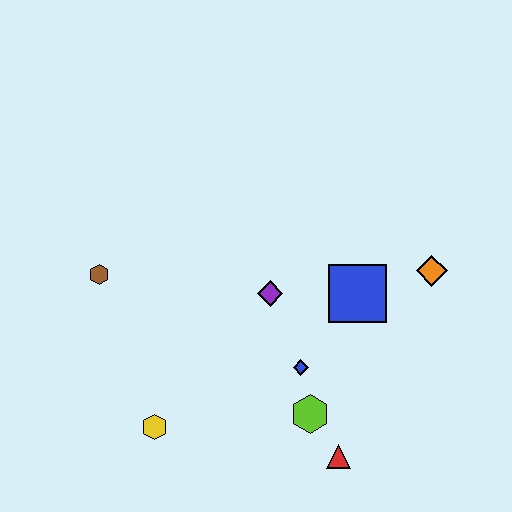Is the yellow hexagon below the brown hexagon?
Yes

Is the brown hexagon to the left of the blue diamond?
Yes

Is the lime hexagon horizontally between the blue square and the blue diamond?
Yes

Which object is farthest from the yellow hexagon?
The orange diamond is farthest from the yellow hexagon.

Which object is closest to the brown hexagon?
The yellow hexagon is closest to the brown hexagon.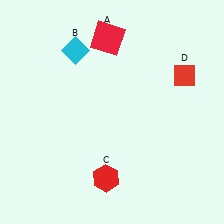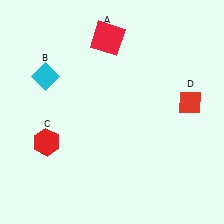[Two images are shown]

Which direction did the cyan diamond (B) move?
The cyan diamond (B) moved left.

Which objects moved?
The objects that moved are: the cyan diamond (B), the red hexagon (C), the red diamond (D).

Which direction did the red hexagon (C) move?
The red hexagon (C) moved left.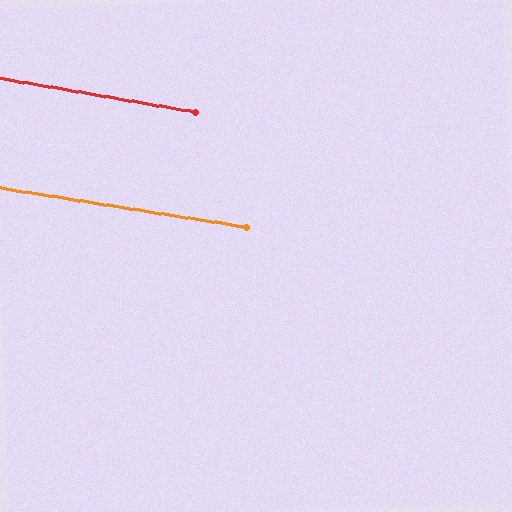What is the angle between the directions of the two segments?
Approximately 1 degree.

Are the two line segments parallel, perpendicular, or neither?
Parallel — their directions differ by only 0.6°.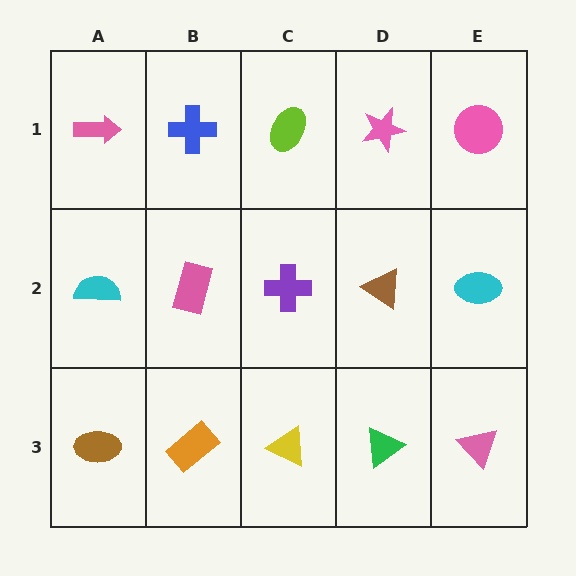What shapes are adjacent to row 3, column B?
A pink rectangle (row 2, column B), a brown ellipse (row 3, column A), a yellow triangle (row 3, column C).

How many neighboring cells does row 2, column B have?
4.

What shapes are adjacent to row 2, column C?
A lime ellipse (row 1, column C), a yellow triangle (row 3, column C), a pink rectangle (row 2, column B), a brown triangle (row 2, column D).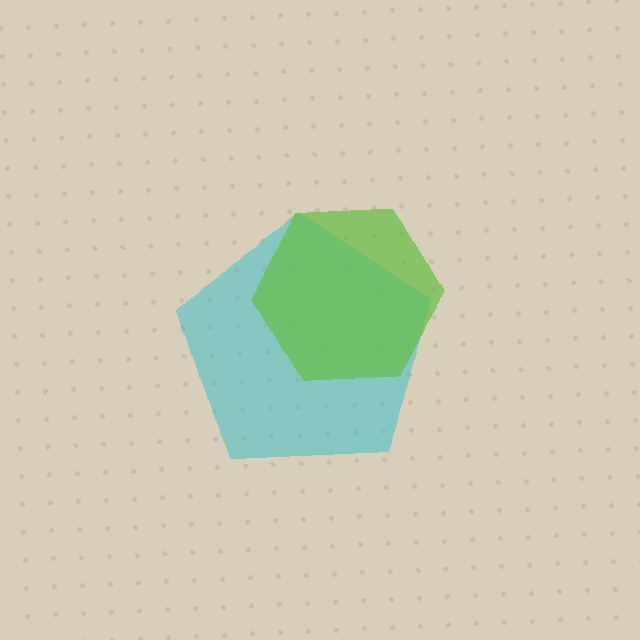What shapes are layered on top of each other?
The layered shapes are: a cyan pentagon, a lime hexagon.